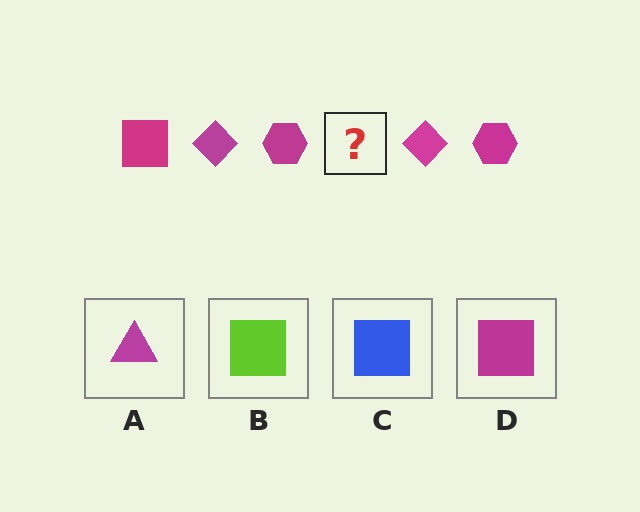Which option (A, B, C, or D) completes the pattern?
D.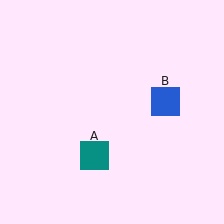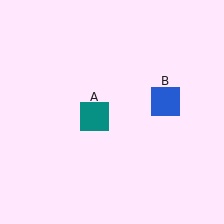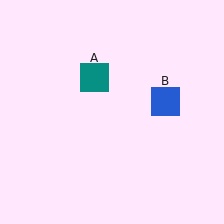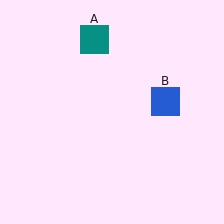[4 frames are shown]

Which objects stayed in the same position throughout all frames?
Blue square (object B) remained stationary.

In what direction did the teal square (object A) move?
The teal square (object A) moved up.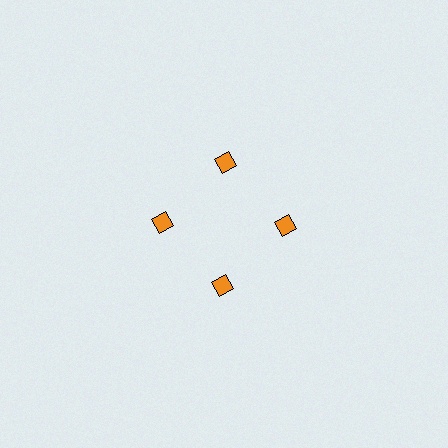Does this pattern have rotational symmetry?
Yes, this pattern has 4-fold rotational symmetry. It looks the same after rotating 90 degrees around the center.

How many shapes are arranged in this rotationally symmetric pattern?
There are 4 shapes, arranged in 4 groups of 1.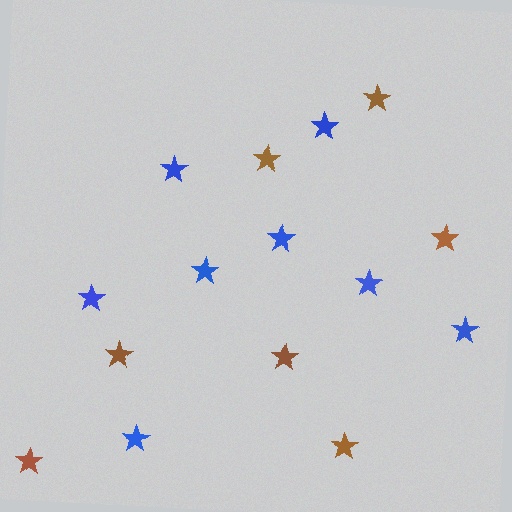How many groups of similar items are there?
There are 2 groups: one group of brown stars (7) and one group of blue stars (8).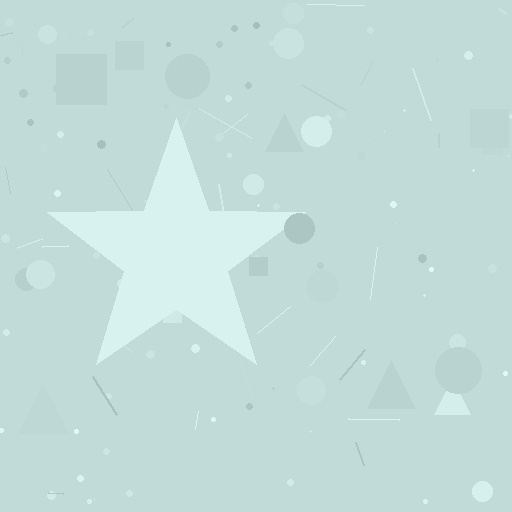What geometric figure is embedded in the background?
A star is embedded in the background.